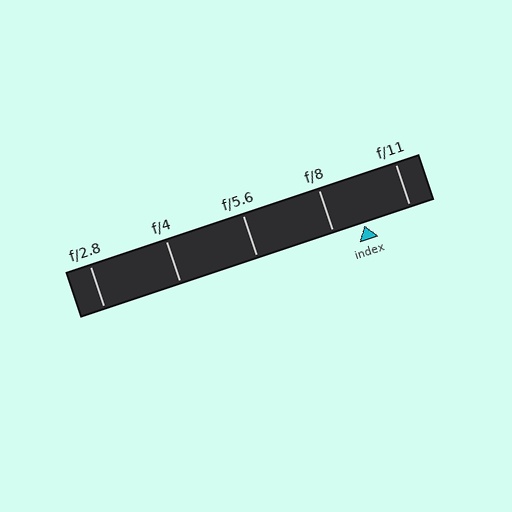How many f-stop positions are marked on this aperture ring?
There are 5 f-stop positions marked.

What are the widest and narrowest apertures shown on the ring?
The widest aperture shown is f/2.8 and the narrowest is f/11.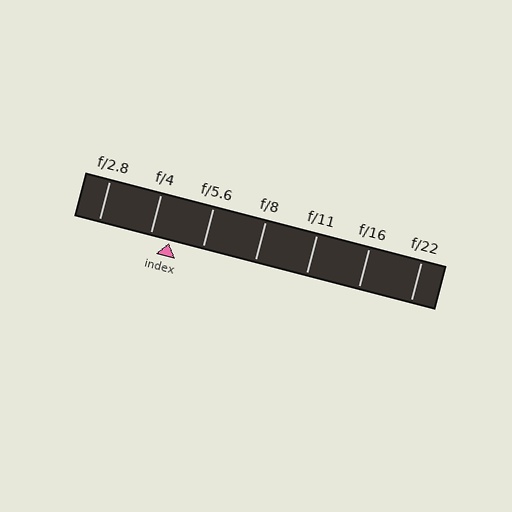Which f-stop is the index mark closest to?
The index mark is closest to f/4.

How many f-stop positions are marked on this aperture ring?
There are 7 f-stop positions marked.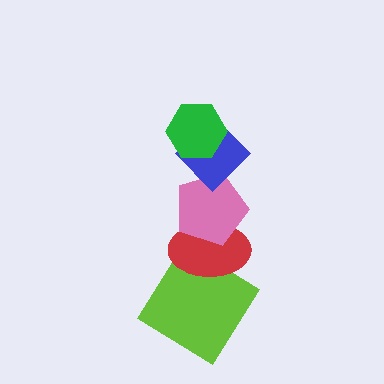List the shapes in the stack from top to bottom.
From top to bottom: the green hexagon, the blue diamond, the pink pentagon, the red ellipse, the lime diamond.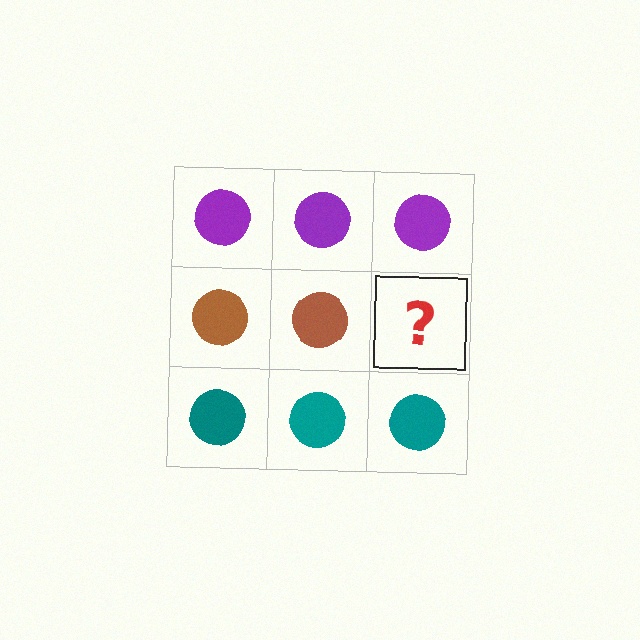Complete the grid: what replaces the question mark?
The question mark should be replaced with a brown circle.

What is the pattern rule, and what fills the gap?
The rule is that each row has a consistent color. The gap should be filled with a brown circle.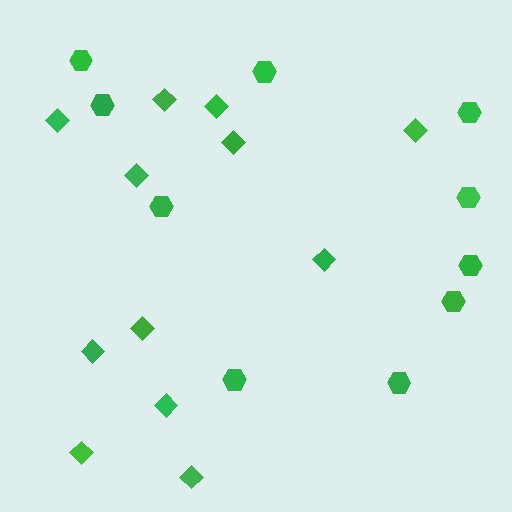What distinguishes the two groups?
There are 2 groups: one group of diamonds (12) and one group of hexagons (10).